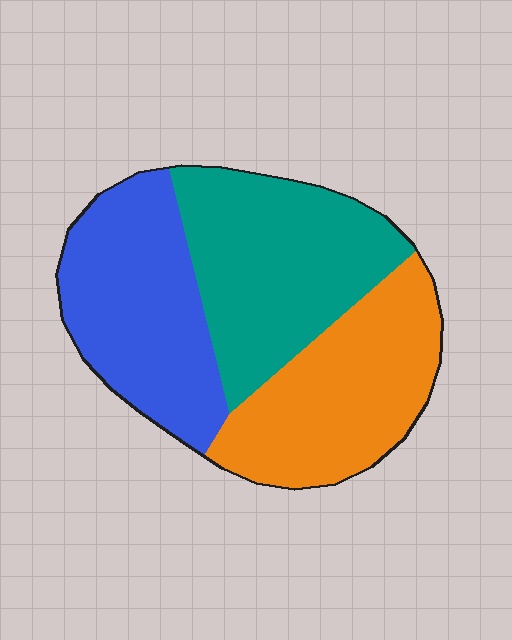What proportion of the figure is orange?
Orange covers around 30% of the figure.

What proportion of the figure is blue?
Blue takes up about one third (1/3) of the figure.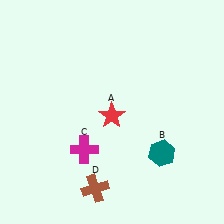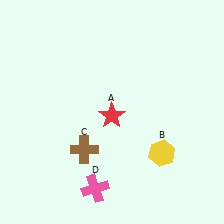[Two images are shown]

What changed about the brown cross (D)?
In Image 1, D is brown. In Image 2, it changed to pink.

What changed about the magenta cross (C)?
In Image 1, C is magenta. In Image 2, it changed to brown.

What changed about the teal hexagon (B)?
In Image 1, B is teal. In Image 2, it changed to yellow.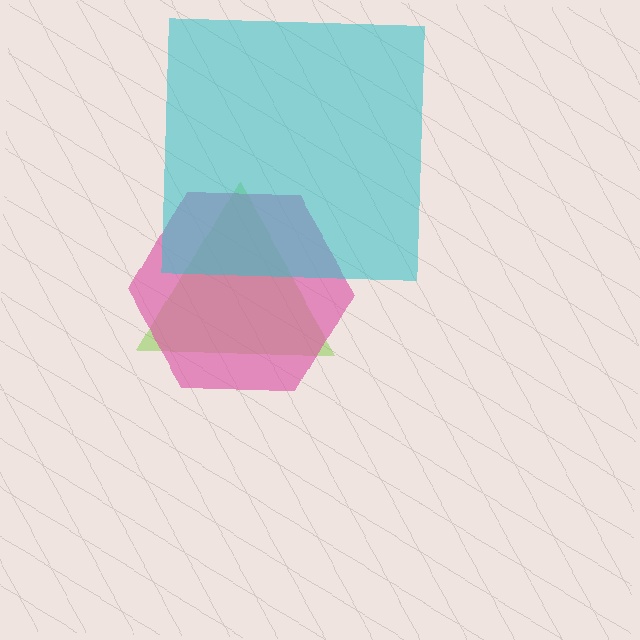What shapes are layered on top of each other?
The layered shapes are: a lime triangle, a pink hexagon, a cyan square.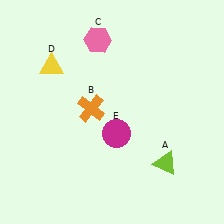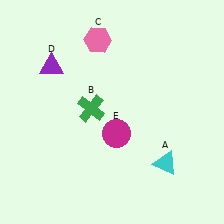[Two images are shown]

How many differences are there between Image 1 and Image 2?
There are 3 differences between the two images.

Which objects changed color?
A changed from lime to cyan. B changed from orange to green. D changed from yellow to purple.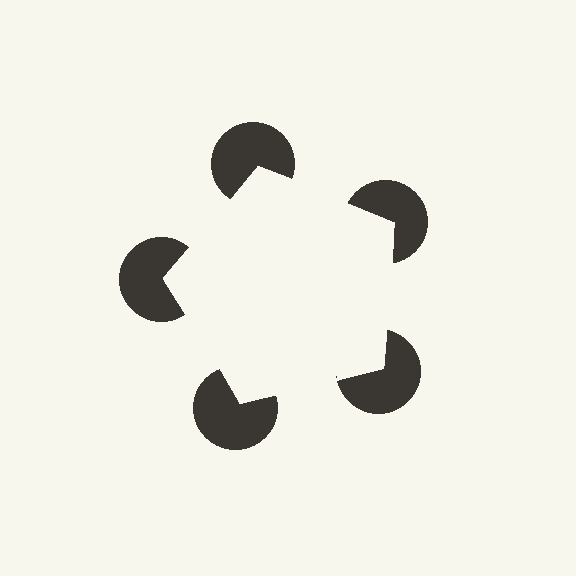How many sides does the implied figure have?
5 sides.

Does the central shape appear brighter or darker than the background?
It typically appears slightly brighter than the background, even though no actual brightness change is drawn.